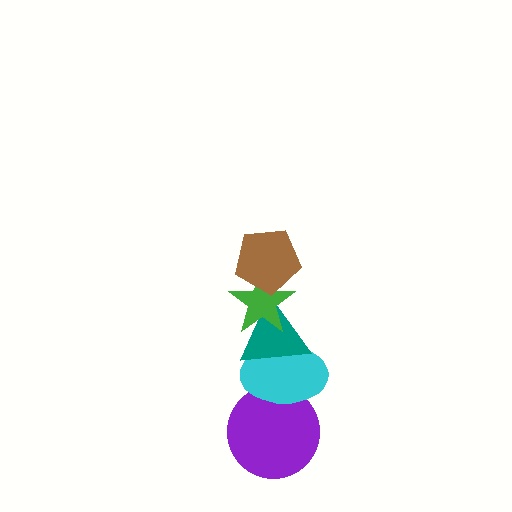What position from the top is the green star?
The green star is 2nd from the top.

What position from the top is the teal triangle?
The teal triangle is 3rd from the top.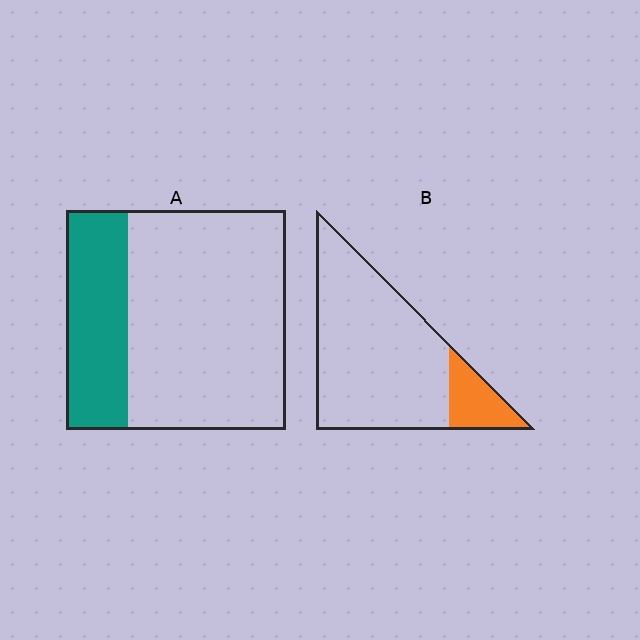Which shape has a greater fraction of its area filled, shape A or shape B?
Shape A.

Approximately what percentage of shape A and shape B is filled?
A is approximately 30% and B is approximately 15%.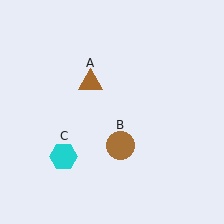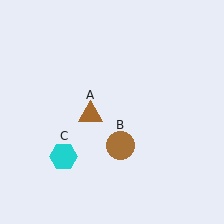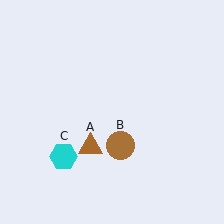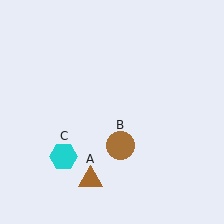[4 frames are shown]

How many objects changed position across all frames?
1 object changed position: brown triangle (object A).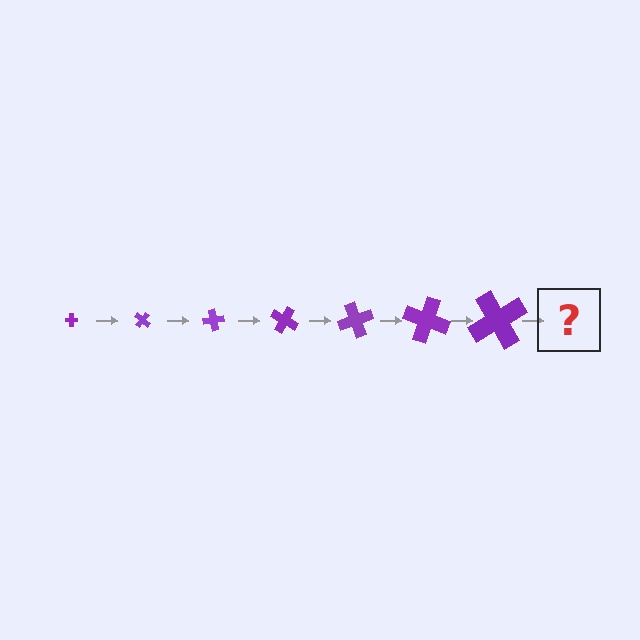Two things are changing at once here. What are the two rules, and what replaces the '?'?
The two rules are that the cross grows larger each step and it rotates 40 degrees each step. The '?' should be a cross, larger than the previous one and rotated 280 degrees from the start.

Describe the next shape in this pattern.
It should be a cross, larger than the previous one and rotated 280 degrees from the start.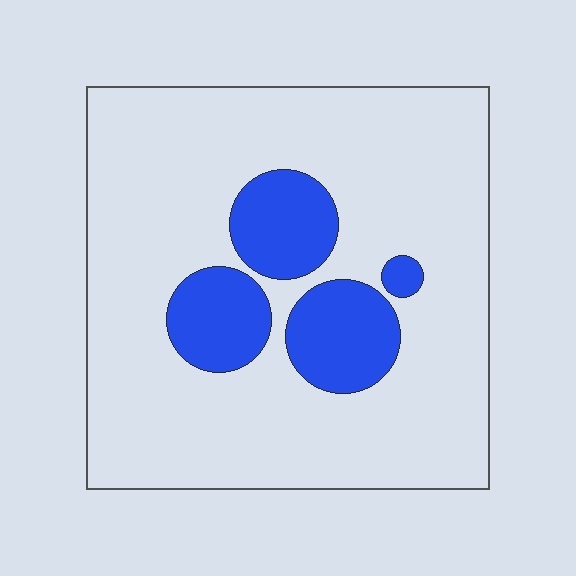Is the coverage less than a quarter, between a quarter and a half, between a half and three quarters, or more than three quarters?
Less than a quarter.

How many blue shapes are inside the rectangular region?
4.